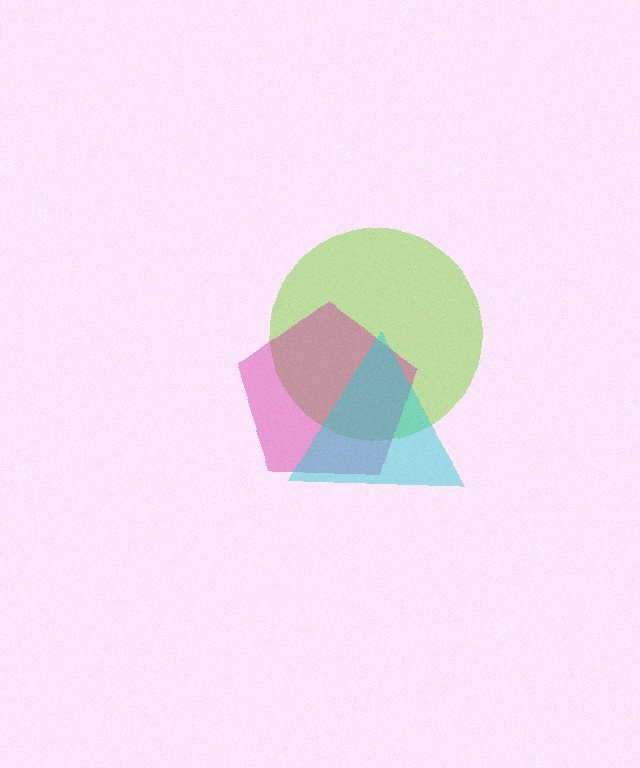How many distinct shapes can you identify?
There are 3 distinct shapes: a lime circle, a magenta pentagon, a cyan triangle.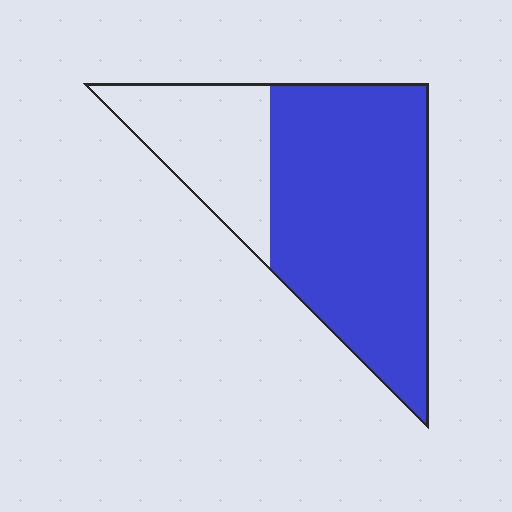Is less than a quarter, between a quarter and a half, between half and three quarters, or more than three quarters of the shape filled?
Between half and three quarters.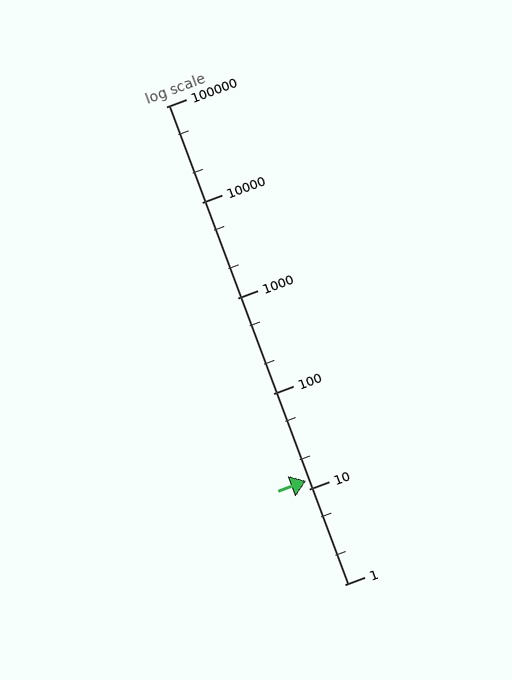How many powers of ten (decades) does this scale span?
The scale spans 5 decades, from 1 to 100000.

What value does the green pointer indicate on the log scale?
The pointer indicates approximately 12.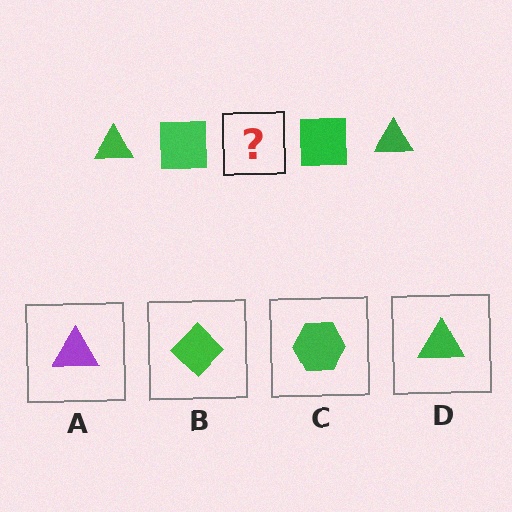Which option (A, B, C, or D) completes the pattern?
D.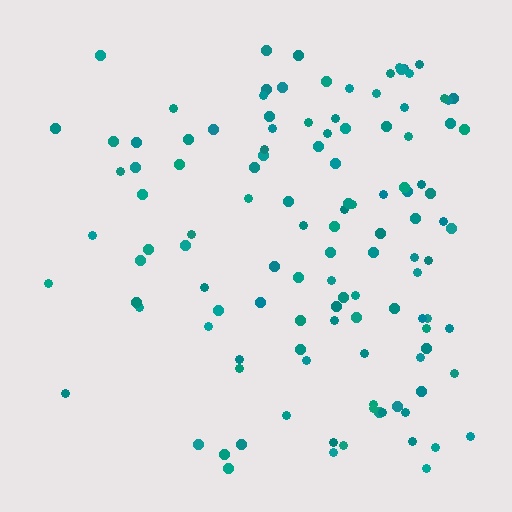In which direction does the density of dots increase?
From left to right, with the right side densest.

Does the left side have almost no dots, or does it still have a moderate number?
Still a moderate number, just noticeably fewer than the right.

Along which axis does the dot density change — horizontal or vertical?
Horizontal.